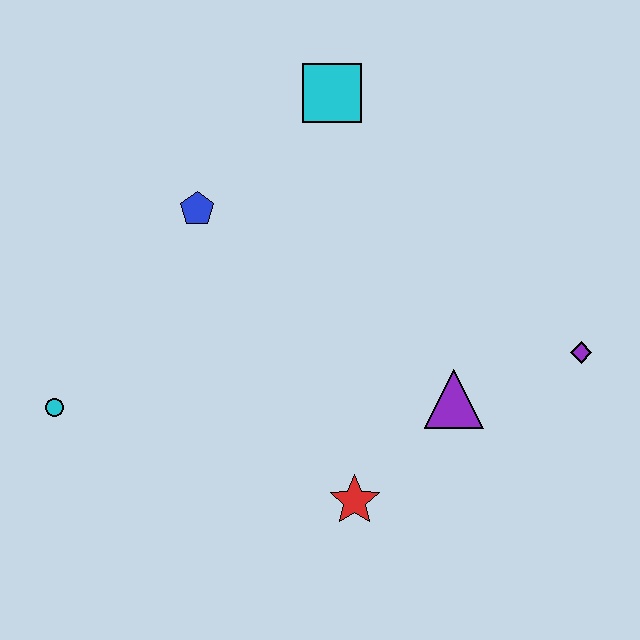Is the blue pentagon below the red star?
No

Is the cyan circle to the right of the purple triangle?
No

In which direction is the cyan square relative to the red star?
The cyan square is above the red star.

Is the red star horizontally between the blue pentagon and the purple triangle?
Yes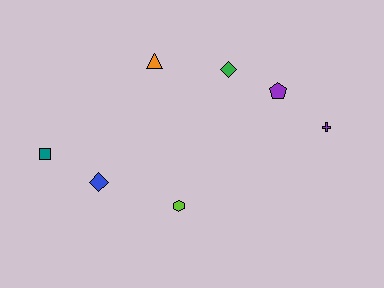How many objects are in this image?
There are 7 objects.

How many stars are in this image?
There are no stars.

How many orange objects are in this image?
There is 1 orange object.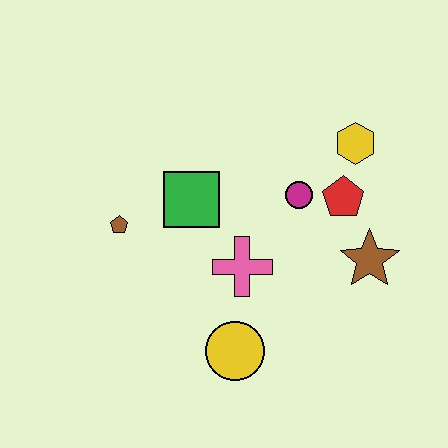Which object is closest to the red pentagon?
The magenta circle is closest to the red pentagon.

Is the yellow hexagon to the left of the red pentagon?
No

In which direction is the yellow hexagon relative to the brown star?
The yellow hexagon is above the brown star.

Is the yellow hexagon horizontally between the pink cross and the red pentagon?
No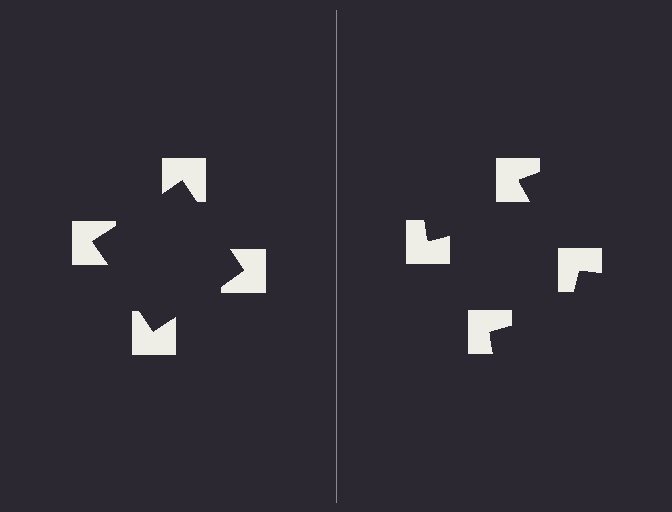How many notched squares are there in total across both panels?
8 — 4 on each side.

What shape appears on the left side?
An illusory square.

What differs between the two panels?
The notched squares are positioned identically on both sides; only the wedge orientations differ. On the left they align to a square; on the right they are misaligned.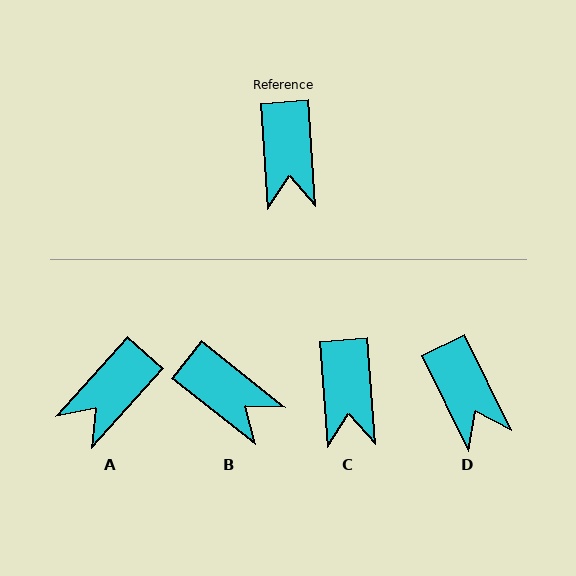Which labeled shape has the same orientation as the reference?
C.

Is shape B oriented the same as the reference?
No, it is off by about 47 degrees.